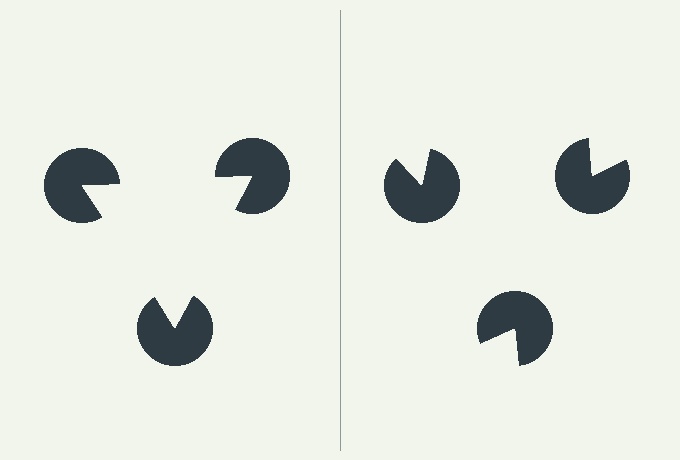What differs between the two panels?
The pac-man discs are positioned identically on both sides; only the wedge orientations differ. On the left they align to a triangle; on the right they are misaligned.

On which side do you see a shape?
An illusory triangle appears on the left side. On the right side the wedge cuts are rotated, so no coherent shape forms.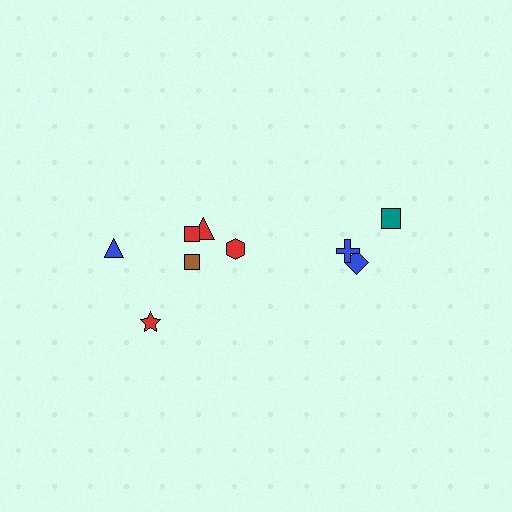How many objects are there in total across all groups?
There are 9 objects.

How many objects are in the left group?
There are 6 objects.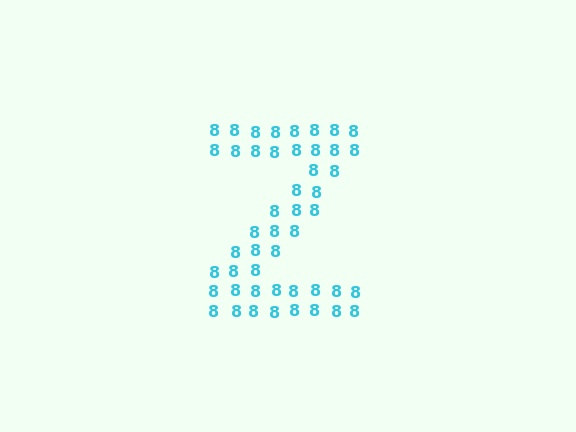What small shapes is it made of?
It is made of small digit 8's.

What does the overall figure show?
The overall figure shows the letter Z.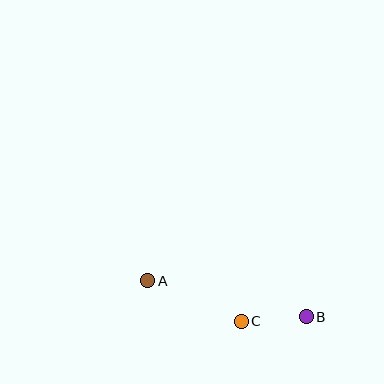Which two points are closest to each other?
Points B and C are closest to each other.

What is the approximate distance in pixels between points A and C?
The distance between A and C is approximately 102 pixels.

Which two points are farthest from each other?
Points A and B are farthest from each other.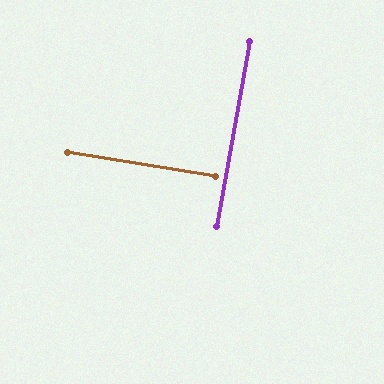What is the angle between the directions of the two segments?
Approximately 89 degrees.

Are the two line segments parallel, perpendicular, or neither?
Perpendicular — they meet at approximately 89°.